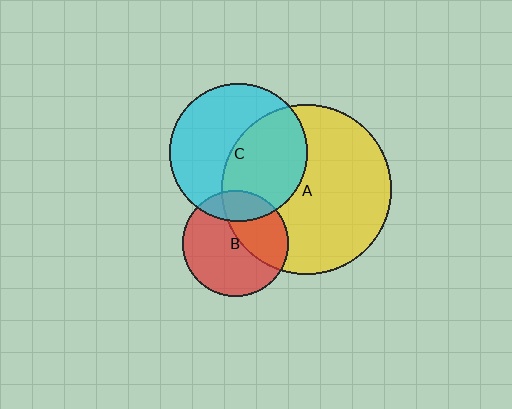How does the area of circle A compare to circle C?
Approximately 1.5 times.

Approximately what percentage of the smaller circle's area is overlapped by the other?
Approximately 40%.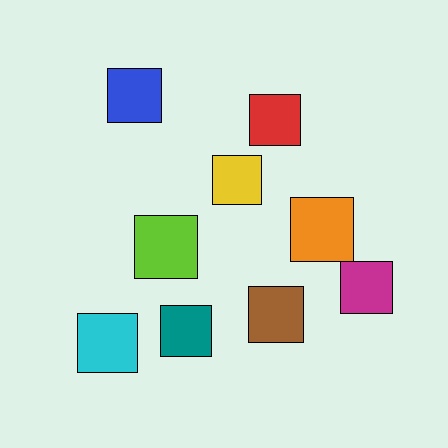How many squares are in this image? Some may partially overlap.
There are 9 squares.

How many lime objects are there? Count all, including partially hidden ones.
There is 1 lime object.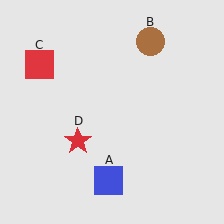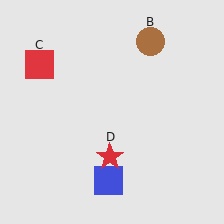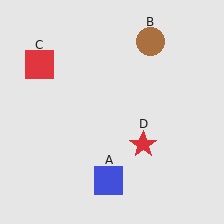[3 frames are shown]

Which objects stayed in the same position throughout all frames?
Blue square (object A) and brown circle (object B) and red square (object C) remained stationary.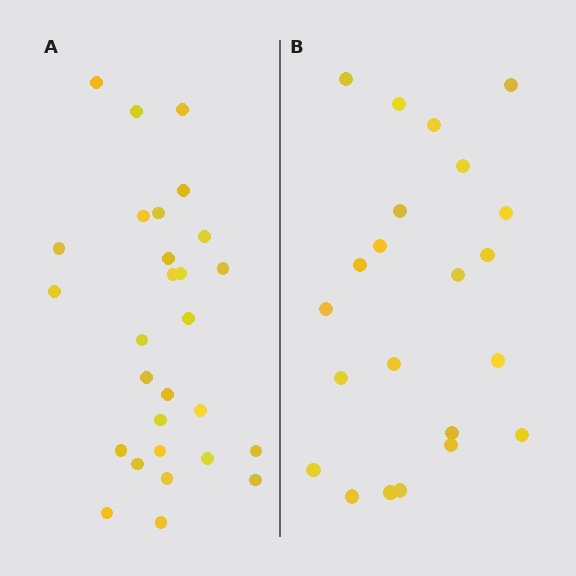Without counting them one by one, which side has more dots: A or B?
Region A (the left region) has more dots.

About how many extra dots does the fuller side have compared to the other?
Region A has about 6 more dots than region B.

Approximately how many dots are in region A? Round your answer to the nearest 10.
About 30 dots. (The exact count is 28, which rounds to 30.)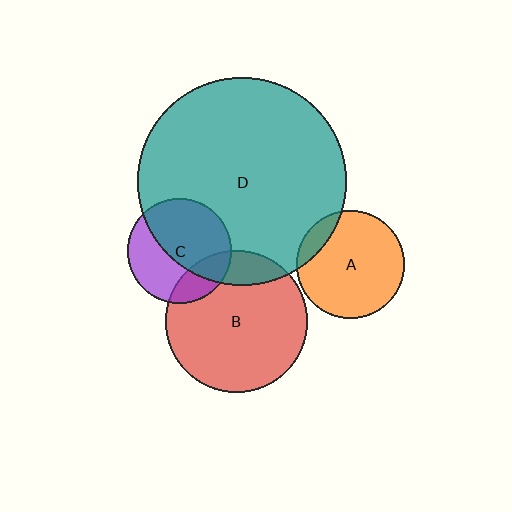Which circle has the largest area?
Circle D (teal).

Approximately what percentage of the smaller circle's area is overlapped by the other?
Approximately 10%.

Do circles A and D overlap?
Yes.